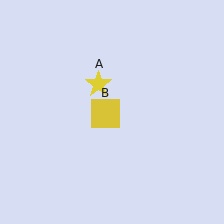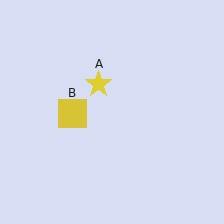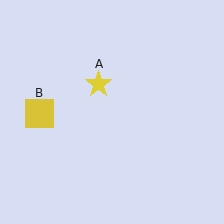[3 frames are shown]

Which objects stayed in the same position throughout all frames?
Yellow star (object A) remained stationary.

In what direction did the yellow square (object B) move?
The yellow square (object B) moved left.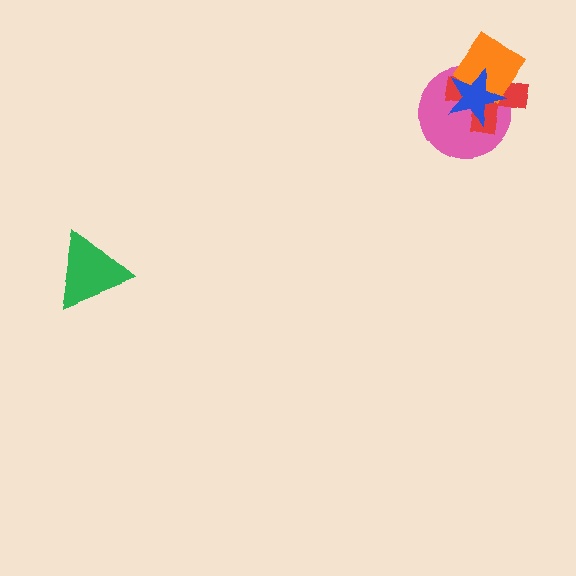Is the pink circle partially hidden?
Yes, it is partially covered by another shape.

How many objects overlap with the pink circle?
3 objects overlap with the pink circle.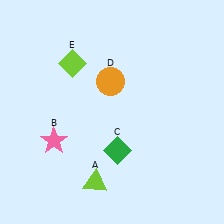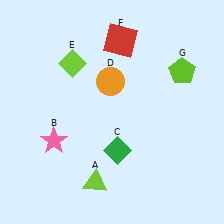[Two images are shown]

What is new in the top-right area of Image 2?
A red square (F) was added in the top-right area of Image 2.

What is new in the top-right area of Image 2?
A lime pentagon (G) was added in the top-right area of Image 2.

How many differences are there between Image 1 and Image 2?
There are 2 differences between the two images.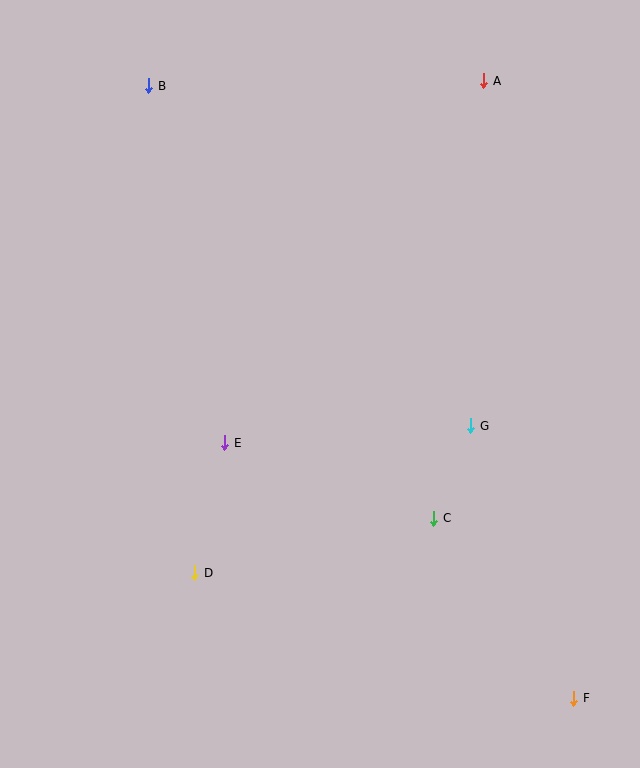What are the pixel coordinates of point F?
Point F is at (574, 698).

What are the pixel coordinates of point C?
Point C is at (434, 518).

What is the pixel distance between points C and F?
The distance between C and F is 228 pixels.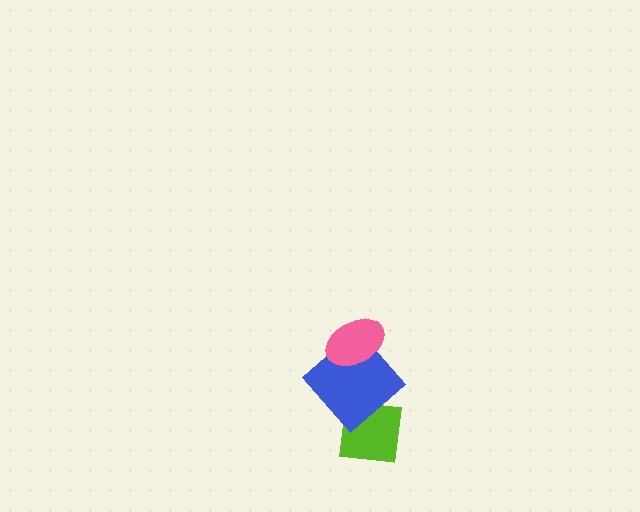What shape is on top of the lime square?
The blue diamond is on top of the lime square.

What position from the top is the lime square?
The lime square is 3rd from the top.